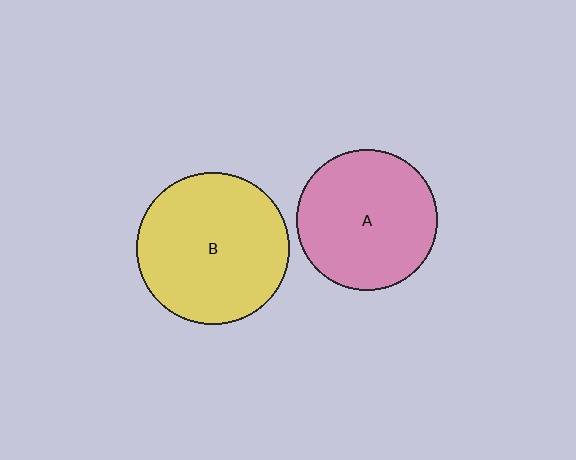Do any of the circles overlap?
No, none of the circles overlap.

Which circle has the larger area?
Circle B (yellow).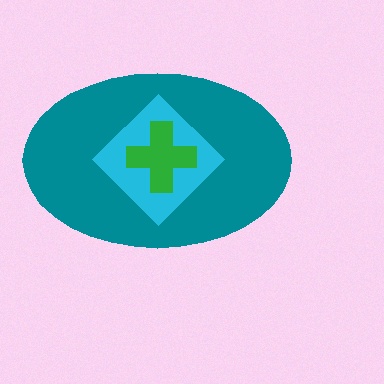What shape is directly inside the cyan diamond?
The green cross.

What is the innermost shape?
The green cross.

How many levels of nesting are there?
3.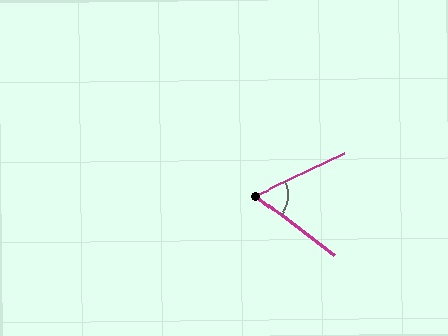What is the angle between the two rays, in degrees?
Approximately 63 degrees.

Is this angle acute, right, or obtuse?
It is acute.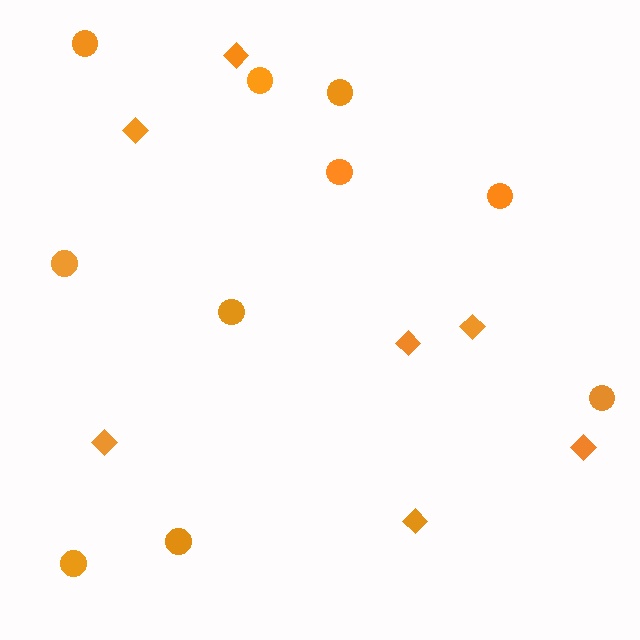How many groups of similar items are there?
There are 2 groups: one group of diamonds (7) and one group of circles (10).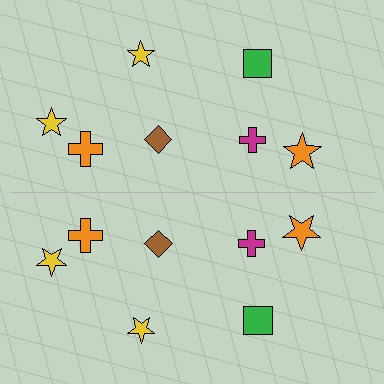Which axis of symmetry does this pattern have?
The pattern has a horizontal axis of symmetry running through the center of the image.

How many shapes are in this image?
There are 14 shapes in this image.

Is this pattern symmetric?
Yes, this pattern has bilateral (reflection) symmetry.